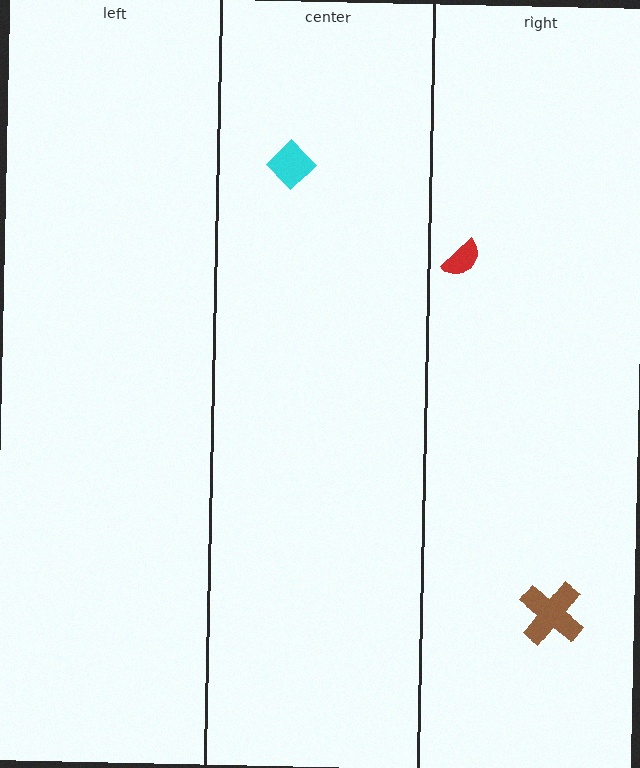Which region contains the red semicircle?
The right region.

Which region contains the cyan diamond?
The center region.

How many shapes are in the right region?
2.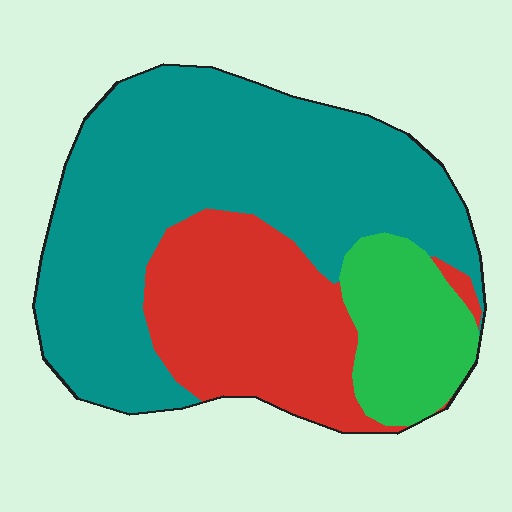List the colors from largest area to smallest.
From largest to smallest: teal, red, green.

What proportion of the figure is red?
Red covers around 30% of the figure.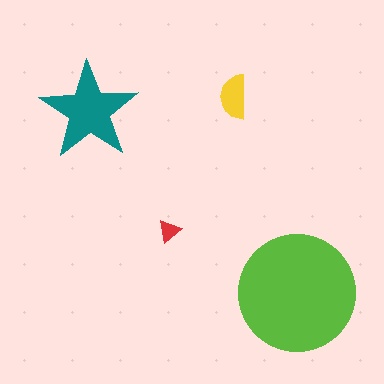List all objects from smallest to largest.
The red triangle, the yellow semicircle, the teal star, the lime circle.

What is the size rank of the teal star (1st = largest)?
2nd.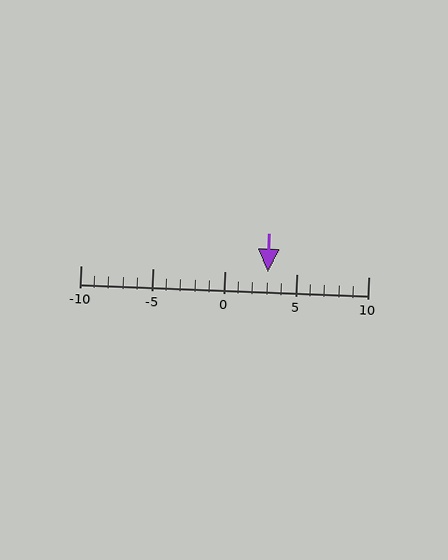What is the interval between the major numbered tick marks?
The major tick marks are spaced 5 units apart.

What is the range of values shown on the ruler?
The ruler shows values from -10 to 10.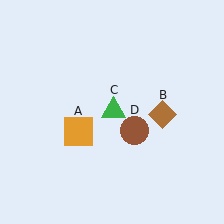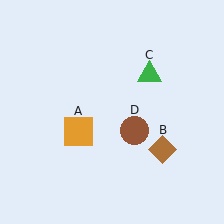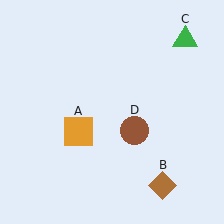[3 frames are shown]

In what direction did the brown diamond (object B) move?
The brown diamond (object B) moved down.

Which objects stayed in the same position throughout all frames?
Orange square (object A) and brown circle (object D) remained stationary.